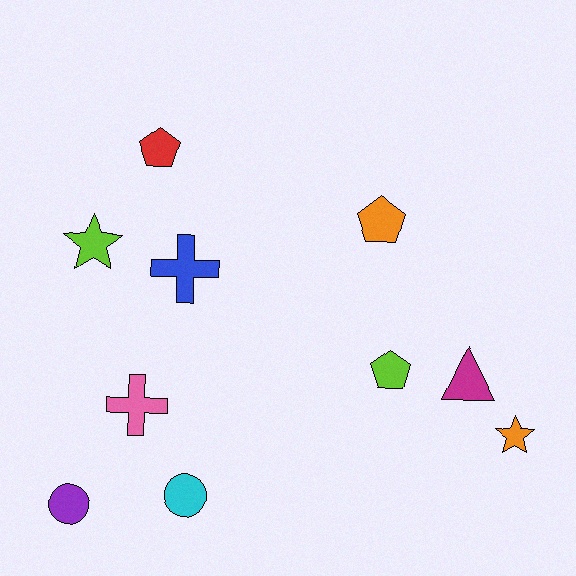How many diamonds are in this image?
There are no diamonds.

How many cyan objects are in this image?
There is 1 cyan object.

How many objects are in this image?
There are 10 objects.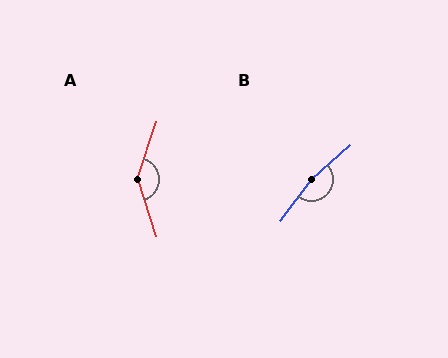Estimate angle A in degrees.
Approximately 143 degrees.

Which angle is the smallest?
A, at approximately 143 degrees.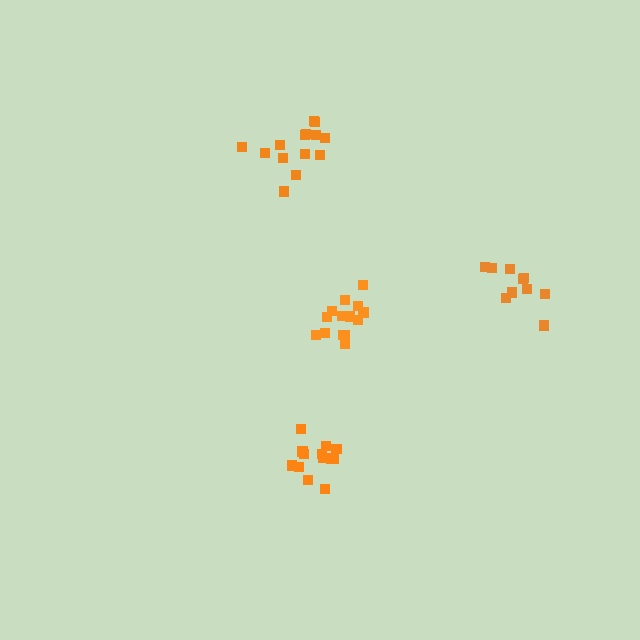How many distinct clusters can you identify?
There are 4 distinct clusters.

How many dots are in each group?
Group 1: 14 dots, Group 2: 14 dots, Group 3: 15 dots, Group 4: 10 dots (53 total).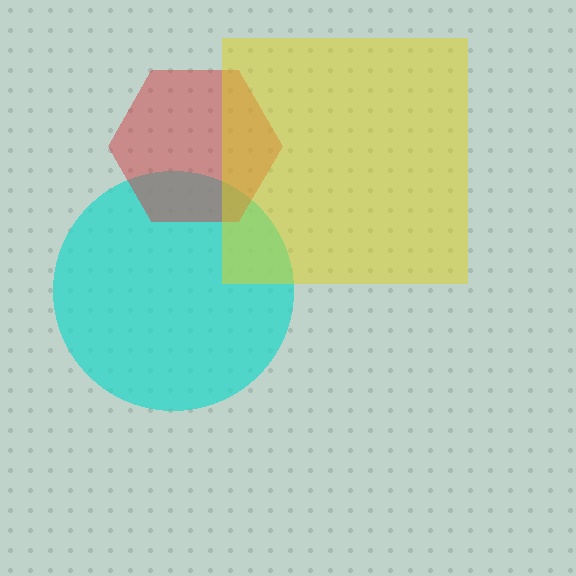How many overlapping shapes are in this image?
There are 3 overlapping shapes in the image.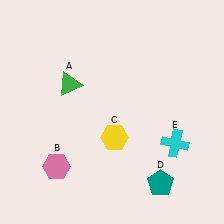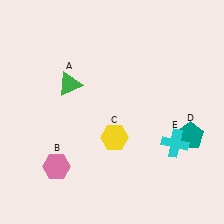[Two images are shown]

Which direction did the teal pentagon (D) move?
The teal pentagon (D) moved up.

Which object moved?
The teal pentagon (D) moved up.